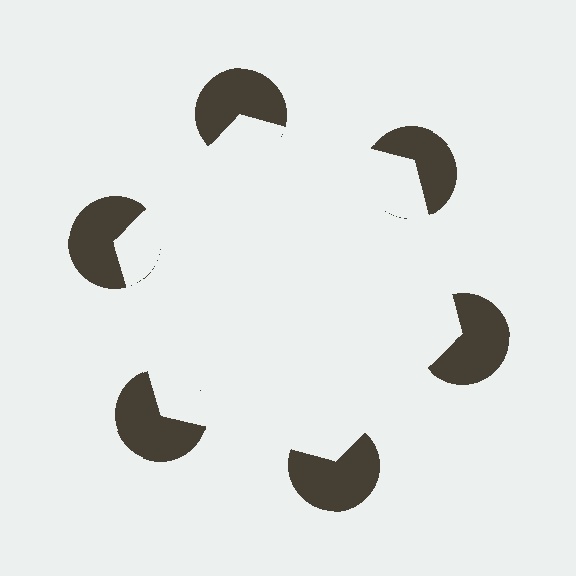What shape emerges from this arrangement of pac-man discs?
An illusory hexagon — its edges are inferred from the aligned wedge cuts in the pac-man discs, not physically drawn.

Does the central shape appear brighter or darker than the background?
It typically appears slightly brighter than the background, even though no actual brightness change is drawn.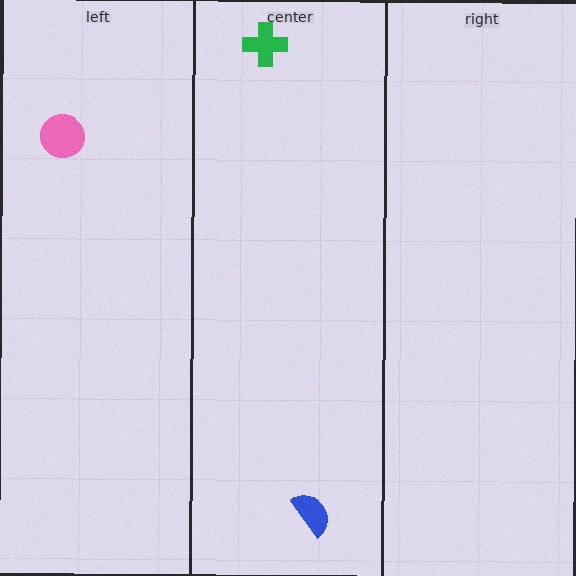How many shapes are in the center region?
2.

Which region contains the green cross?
The center region.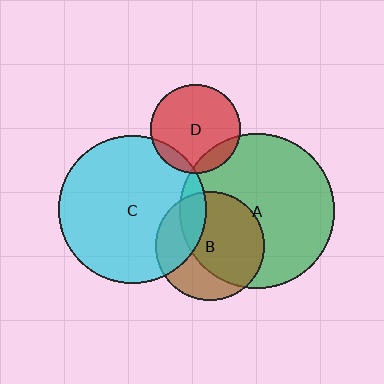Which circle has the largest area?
Circle A (green).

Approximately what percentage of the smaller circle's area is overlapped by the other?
Approximately 30%.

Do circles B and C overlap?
Yes.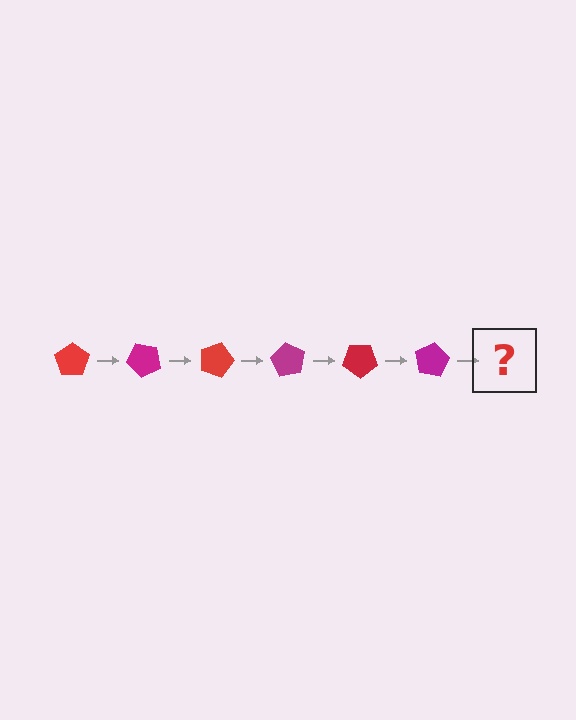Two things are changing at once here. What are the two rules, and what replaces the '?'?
The two rules are that it rotates 45 degrees each step and the color cycles through red and magenta. The '?' should be a red pentagon, rotated 270 degrees from the start.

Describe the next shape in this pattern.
It should be a red pentagon, rotated 270 degrees from the start.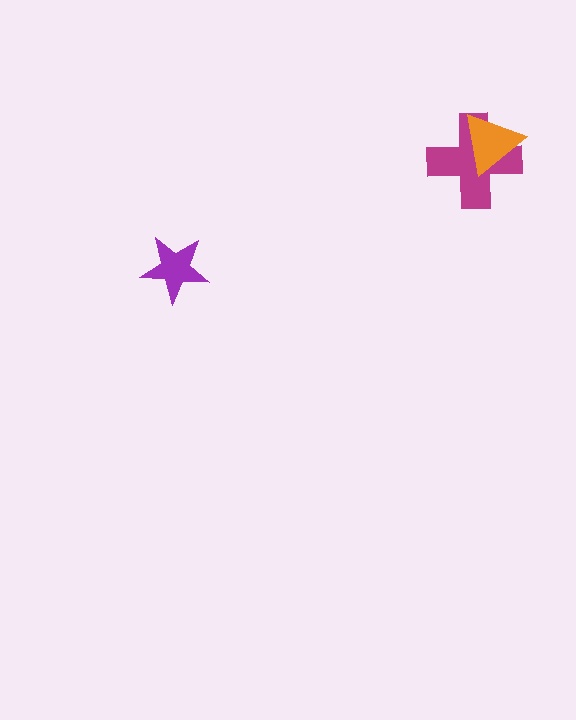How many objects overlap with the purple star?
0 objects overlap with the purple star.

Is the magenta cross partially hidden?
Yes, it is partially covered by another shape.